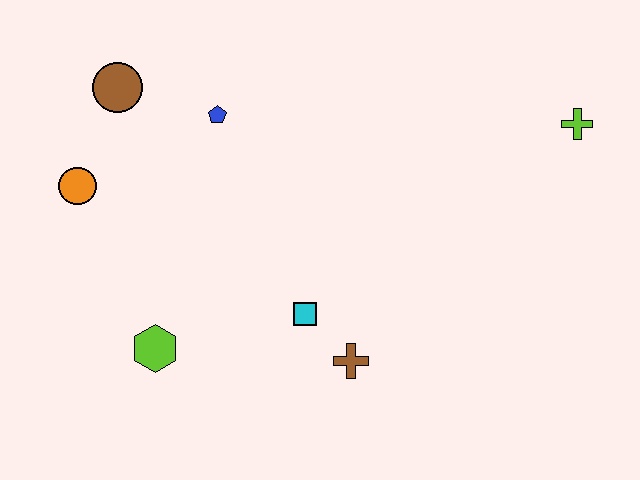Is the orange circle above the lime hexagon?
Yes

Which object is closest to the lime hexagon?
The cyan square is closest to the lime hexagon.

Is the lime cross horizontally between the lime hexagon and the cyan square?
No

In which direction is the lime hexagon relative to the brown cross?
The lime hexagon is to the left of the brown cross.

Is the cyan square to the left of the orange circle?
No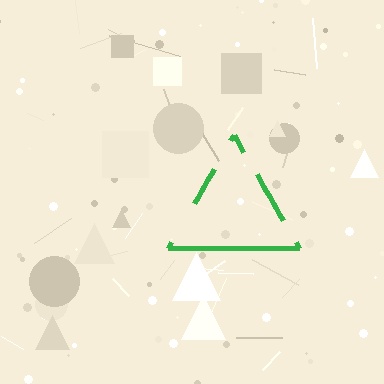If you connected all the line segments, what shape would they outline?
They would outline a triangle.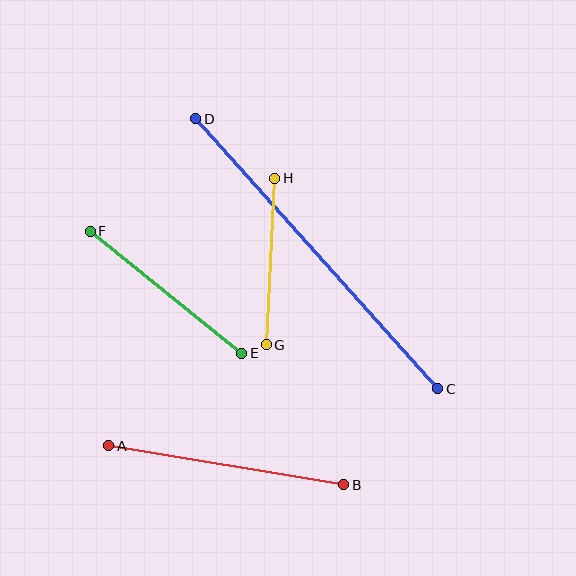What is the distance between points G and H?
The distance is approximately 167 pixels.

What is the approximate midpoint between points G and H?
The midpoint is at approximately (270, 262) pixels.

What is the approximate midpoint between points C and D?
The midpoint is at approximately (317, 254) pixels.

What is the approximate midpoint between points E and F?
The midpoint is at approximately (166, 292) pixels.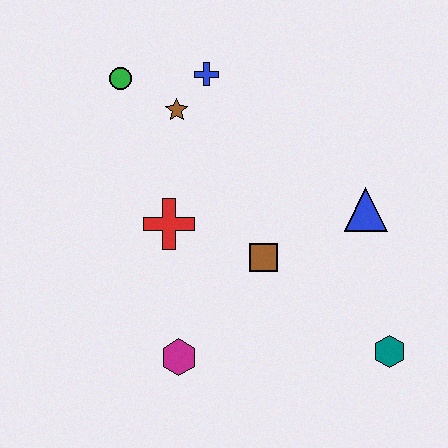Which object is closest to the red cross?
The brown square is closest to the red cross.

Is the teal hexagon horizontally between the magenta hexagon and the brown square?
No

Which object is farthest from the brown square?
The green circle is farthest from the brown square.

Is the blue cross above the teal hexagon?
Yes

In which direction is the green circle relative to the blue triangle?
The green circle is to the left of the blue triangle.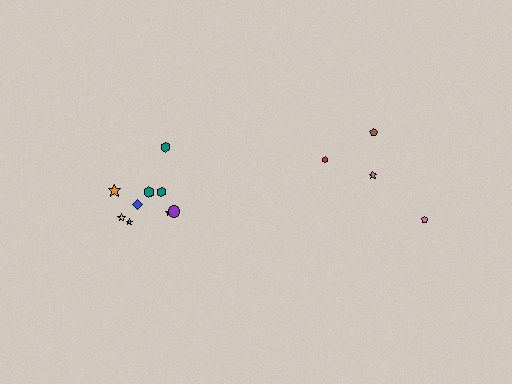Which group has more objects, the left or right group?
The left group.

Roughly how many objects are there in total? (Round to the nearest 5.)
Roughly 15 objects in total.